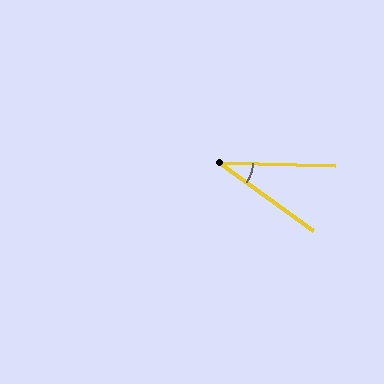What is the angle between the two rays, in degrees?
Approximately 34 degrees.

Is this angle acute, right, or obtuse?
It is acute.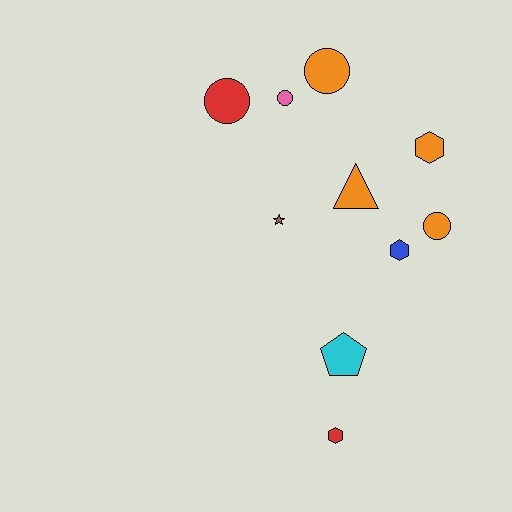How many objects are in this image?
There are 10 objects.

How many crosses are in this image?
There are no crosses.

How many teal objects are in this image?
There are no teal objects.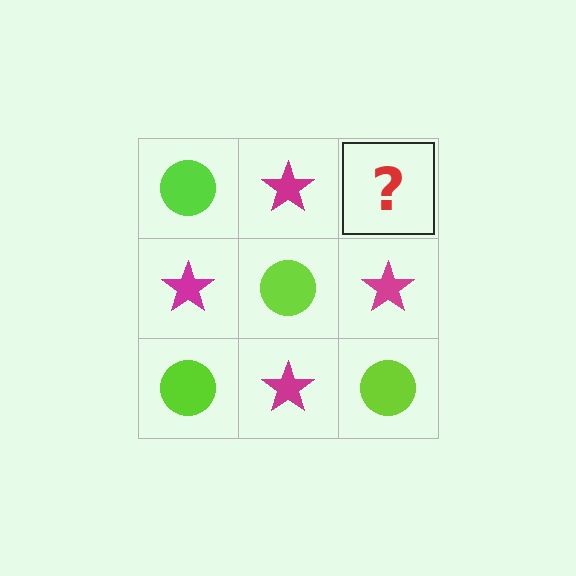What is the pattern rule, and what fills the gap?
The rule is that it alternates lime circle and magenta star in a checkerboard pattern. The gap should be filled with a lime circle.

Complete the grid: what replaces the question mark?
The question mark should be replaced with a lime circle.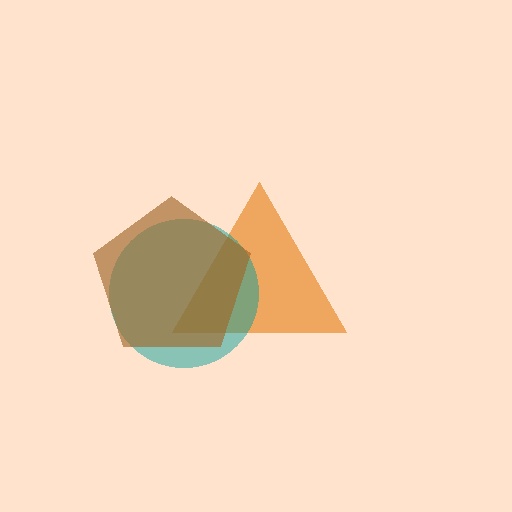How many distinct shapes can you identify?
There are 3 distinct shapes: an orange triangle, a teal circle, a brown pentagon.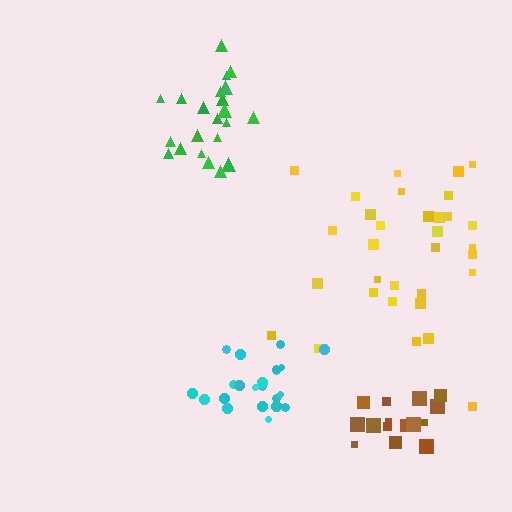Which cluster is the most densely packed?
Green.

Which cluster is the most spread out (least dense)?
Yellow.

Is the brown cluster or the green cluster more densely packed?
Green.